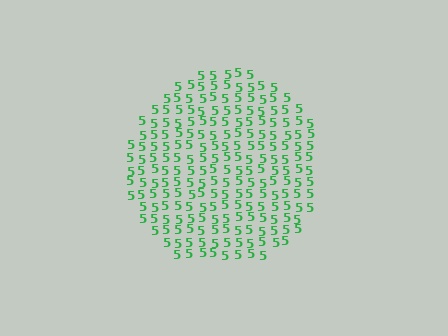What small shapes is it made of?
It is made of small digit 5's.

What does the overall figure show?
The overall figure shows a circle.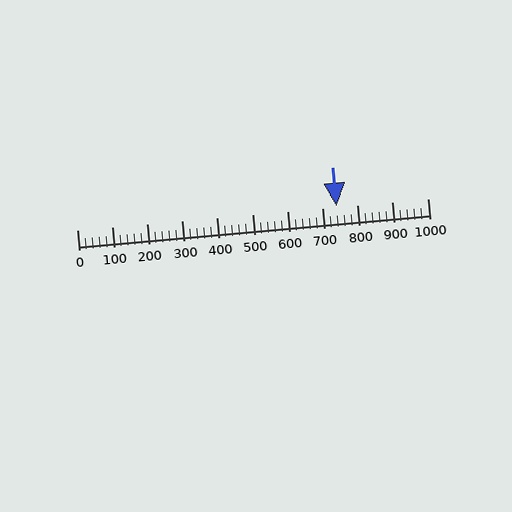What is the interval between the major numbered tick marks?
The major tick marks are spaced 100 units apart.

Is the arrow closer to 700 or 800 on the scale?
The arrow is closer to 700.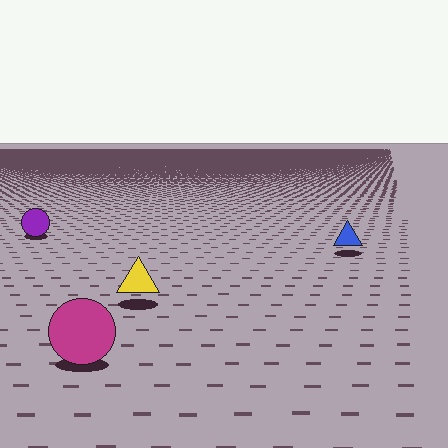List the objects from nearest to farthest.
From nearest to farthest: the magenta circle, the yellow triangle, the blue triangle, the purple circle.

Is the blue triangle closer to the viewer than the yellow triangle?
No. The yellow triangle is closer — you can tell from the texture gradient: the ground texture is coarser near it.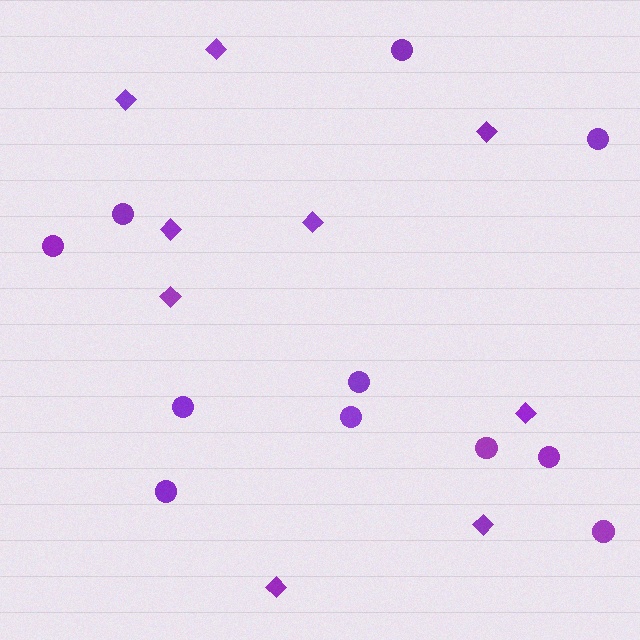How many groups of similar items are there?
There are 2 groups: one group of diamonds (9) and one group of circles (11).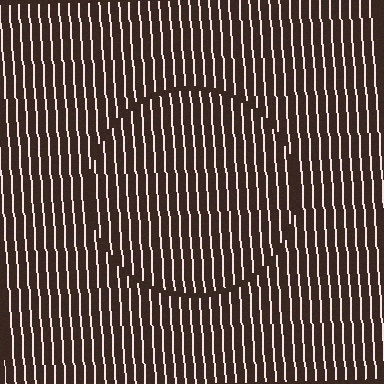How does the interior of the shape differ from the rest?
The interior of the shape contains the same grating, shifted by half a period — the contour is defined by the phase discontinuity where line-ends from the inner and outer gratings abut.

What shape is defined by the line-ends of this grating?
An illusory circle. The interior of the shape contains the same grating, shifted by half a period — the contour is defined by the phase discontinuity where line-ends from the inner and outer gratings abut.